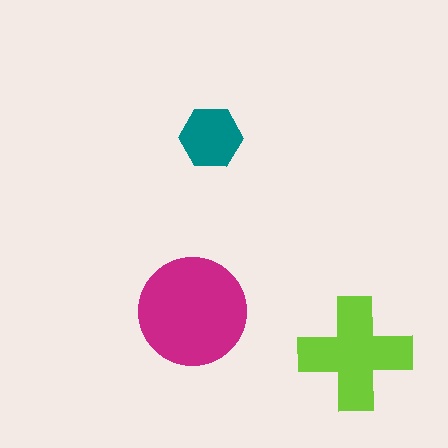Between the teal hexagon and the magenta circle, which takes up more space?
The magenta circle.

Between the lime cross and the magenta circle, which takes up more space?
The magenta circle.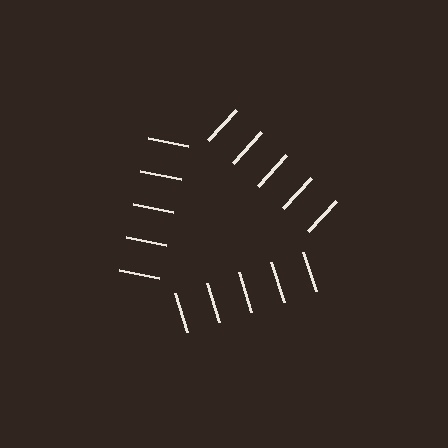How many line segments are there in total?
15 — 5 along each of the 3 edges.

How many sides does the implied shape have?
3 sides — the line-ends trace a triangle.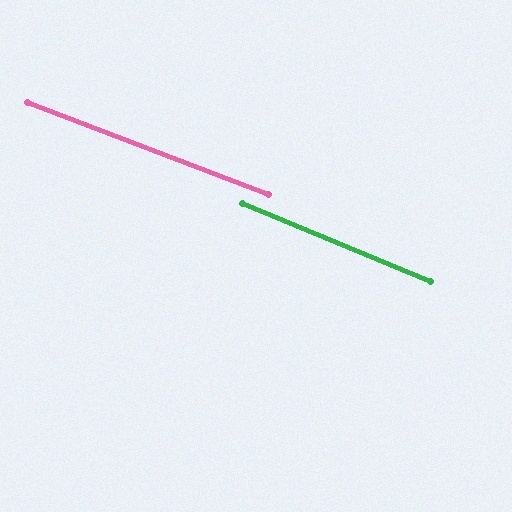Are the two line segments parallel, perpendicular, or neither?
Parallel — their directions differ by only 1.8°.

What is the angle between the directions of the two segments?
Approximately 2 degrees.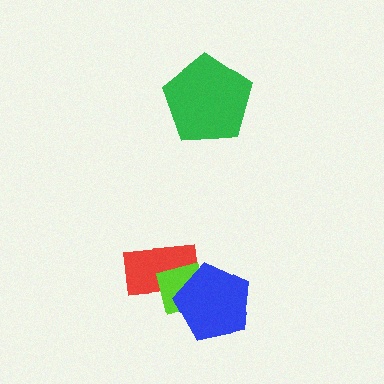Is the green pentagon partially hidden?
No, no other shape covers it.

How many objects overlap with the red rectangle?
2 objects overlap with the red rectangle.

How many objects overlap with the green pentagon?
0 objects overlap with the green pentagon.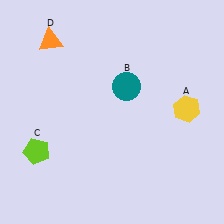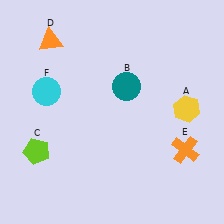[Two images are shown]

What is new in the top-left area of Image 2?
A cyan circle (F) was added in the top-left area of Image 2.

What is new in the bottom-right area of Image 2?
An orange cross (E) was added in the bottom-right area of Image 2.